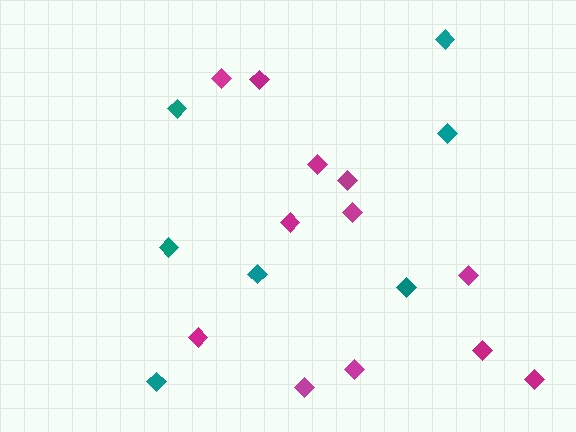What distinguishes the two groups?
There are 2 groups: one group of teal diamonds (7) and one group of magenta diamonds (12).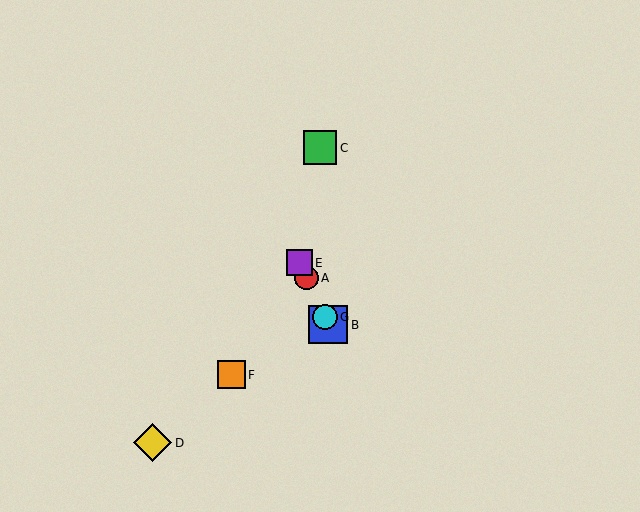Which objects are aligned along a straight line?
Objects A, B, E, G are aligned along a straight line.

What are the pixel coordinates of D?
Object D is at (153, 443).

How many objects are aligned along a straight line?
4 objects (A, B, E, G) are aligned along a straight line.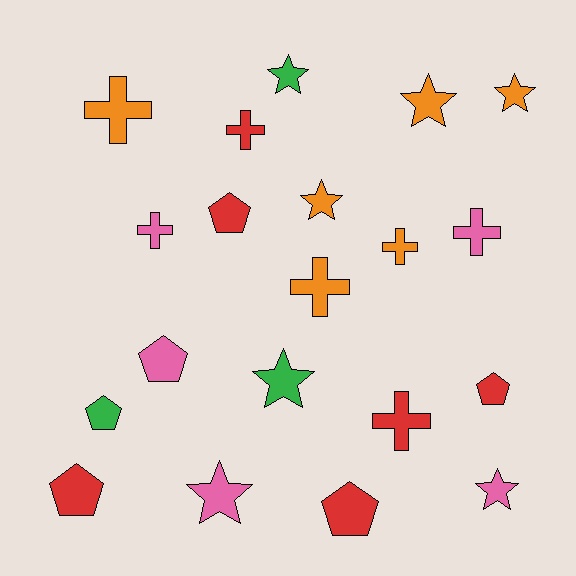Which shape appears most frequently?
Cross, with 7 objects.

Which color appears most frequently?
Orange, with 6 objects.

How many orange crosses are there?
There are 3 orange crosses.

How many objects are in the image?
There are 20 objects.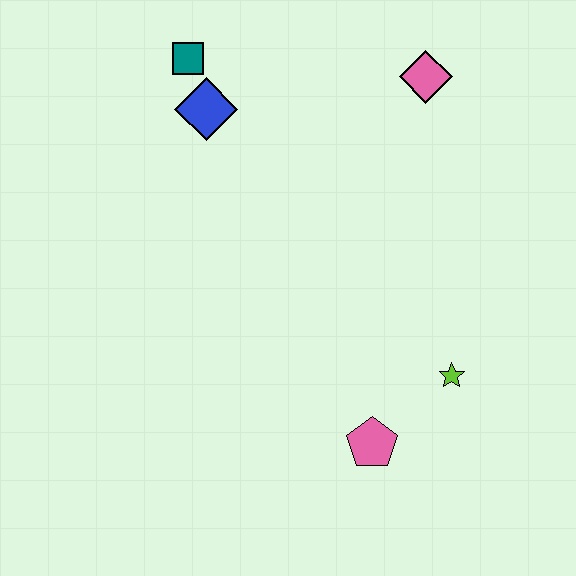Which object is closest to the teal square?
The blue diamond is closest to the teal square.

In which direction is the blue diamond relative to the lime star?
The blue diamond is above the lime star.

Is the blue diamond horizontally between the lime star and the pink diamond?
No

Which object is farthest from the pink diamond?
The pink pentagon is farthest from the pink diamond.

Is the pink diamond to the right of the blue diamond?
Yes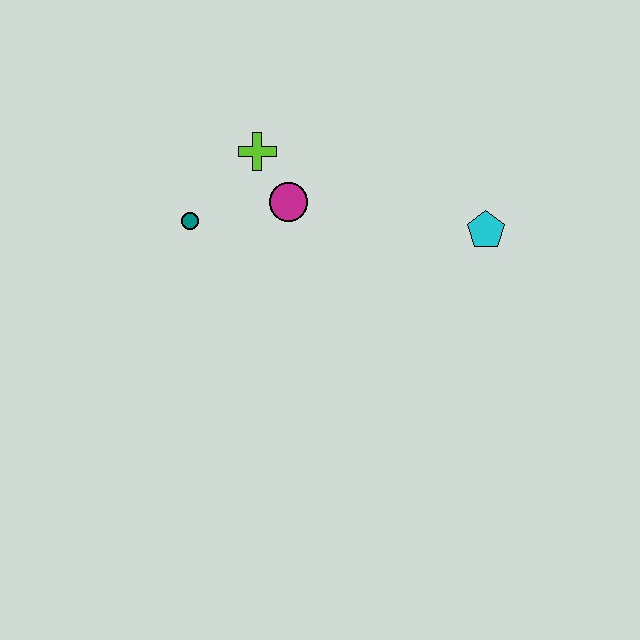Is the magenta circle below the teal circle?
No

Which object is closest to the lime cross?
The magenta circle is closest to the lime cross.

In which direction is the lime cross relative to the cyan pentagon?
The lime cross is to the left of the cyan pentagon.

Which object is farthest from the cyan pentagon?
The teal circle is farthest from the cyan pentagon.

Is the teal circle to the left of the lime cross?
Yes